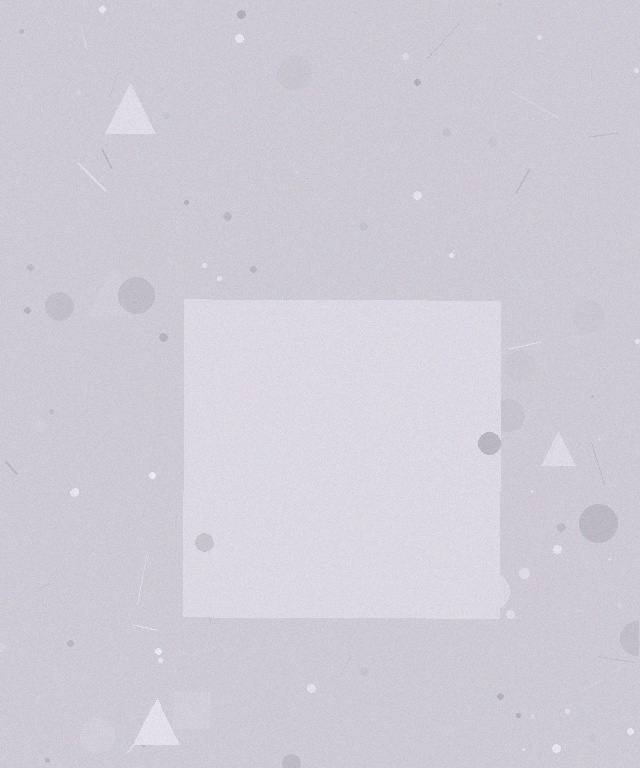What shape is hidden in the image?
A square is hidden in the image.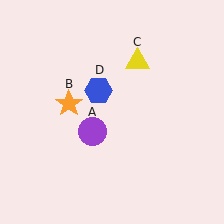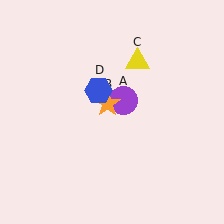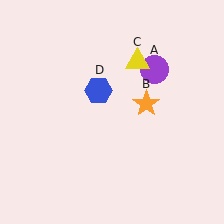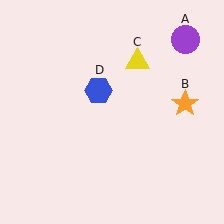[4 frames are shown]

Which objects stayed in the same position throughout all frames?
Yellow triangle (object C) and blue hexagon (object D) remained stationary.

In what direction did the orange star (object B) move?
The orange star (object B) moved right.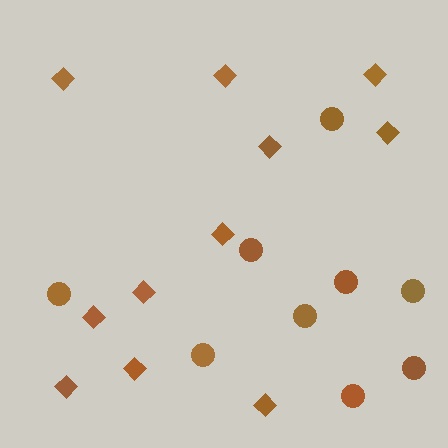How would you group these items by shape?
There are 2 groups: one group of circles (9) and one group of diamonds (11).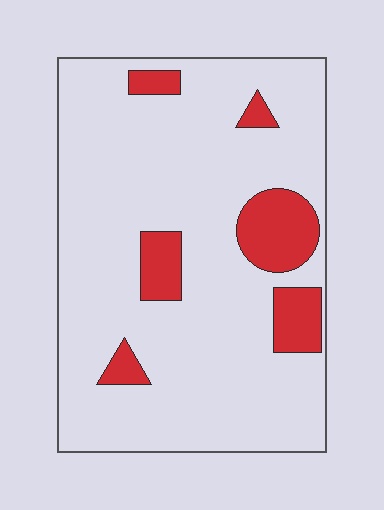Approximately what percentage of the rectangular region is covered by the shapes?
Approximately 15%.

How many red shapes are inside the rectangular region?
6.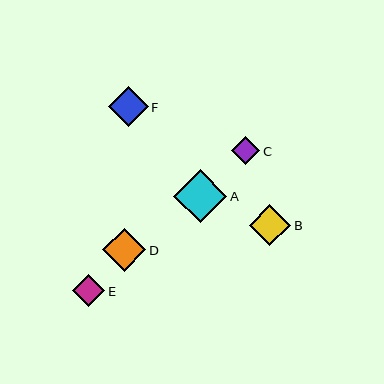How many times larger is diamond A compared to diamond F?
Diamond A is approximately 1.3 times the size of diamond F.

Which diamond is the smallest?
Diamond C is the smallest with a size of approximately 28 pixels.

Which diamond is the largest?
Diamond A is the largest with a size of approximately 53 pixels.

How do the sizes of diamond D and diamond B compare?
Diamond D and diamond B are approximately the same size.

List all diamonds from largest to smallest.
From largest to smallest: A, D, B, F, E, C.